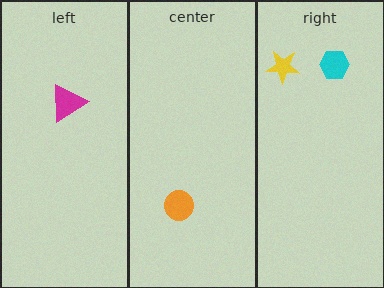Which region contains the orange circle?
The center region.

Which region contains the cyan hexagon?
The right region.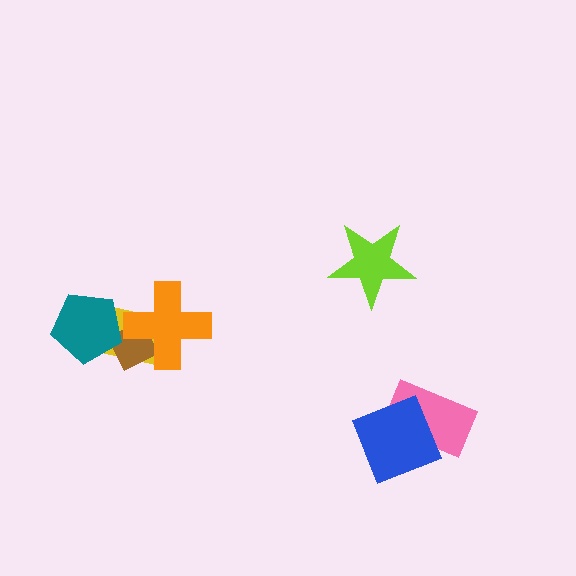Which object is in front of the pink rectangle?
The blue square is in front of the pink rectangle.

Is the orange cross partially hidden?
No, no other shape covers it.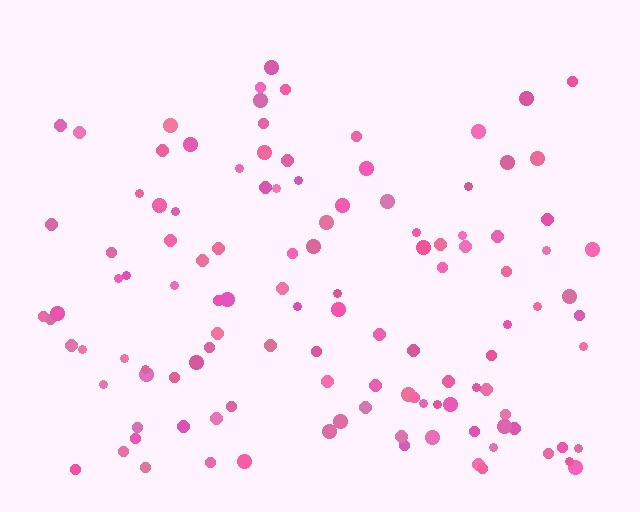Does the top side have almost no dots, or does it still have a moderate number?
Still a moderate number, just noticeably fewer than the bottom.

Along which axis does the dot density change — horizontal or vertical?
Vertical.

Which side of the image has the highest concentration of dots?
The bottom.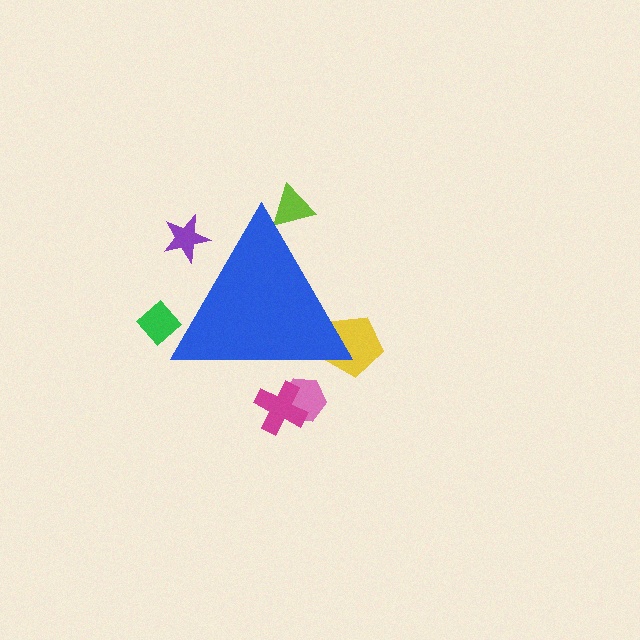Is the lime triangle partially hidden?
Yes, the lime triangle is partially hidden behind the blue triangle.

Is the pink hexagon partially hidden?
Yes, the pink hexagon is partially hidden behind the blue triangle.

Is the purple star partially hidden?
Yes, the purple star is partially hidden behind the blue triangle.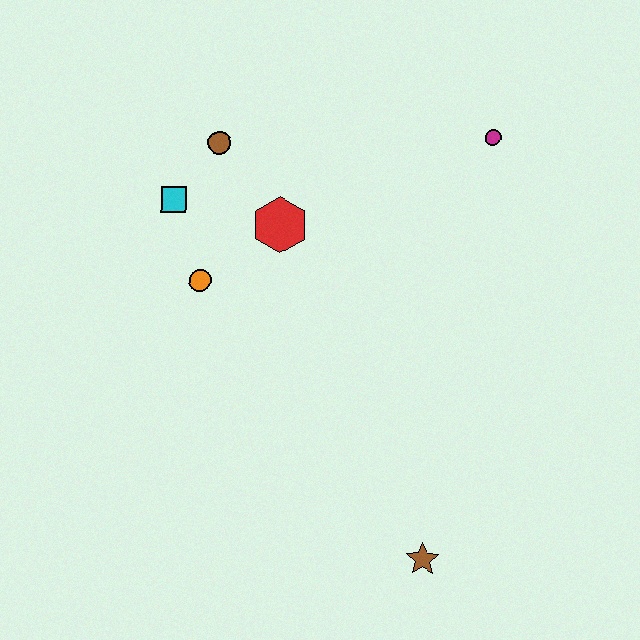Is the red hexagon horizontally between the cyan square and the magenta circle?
Yes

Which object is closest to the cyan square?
The brown circle is closest to the cyan square.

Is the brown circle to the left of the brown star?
Yes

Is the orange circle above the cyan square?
No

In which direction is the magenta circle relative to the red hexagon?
The magenta circle is to the right of the red hexagon.